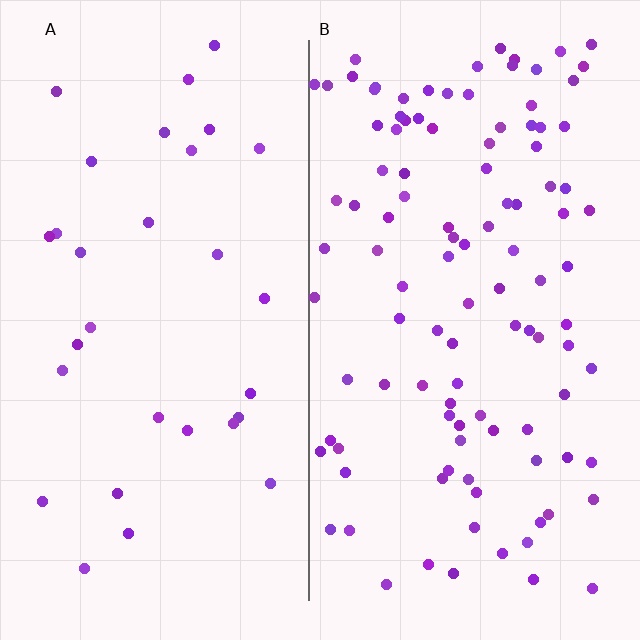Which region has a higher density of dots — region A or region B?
B (the right).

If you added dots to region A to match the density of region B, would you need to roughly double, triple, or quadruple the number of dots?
Approximately quadruple.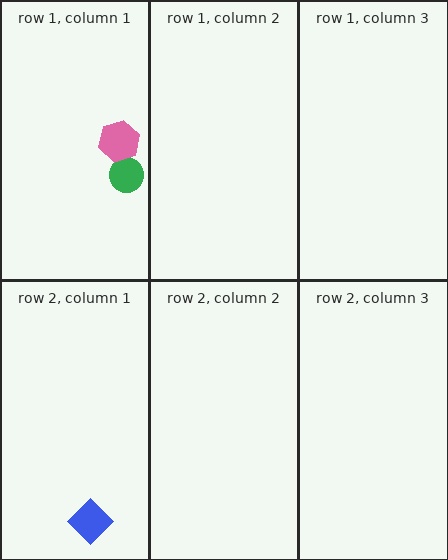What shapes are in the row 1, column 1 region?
The green circle, the pink hexagon.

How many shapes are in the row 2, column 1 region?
1.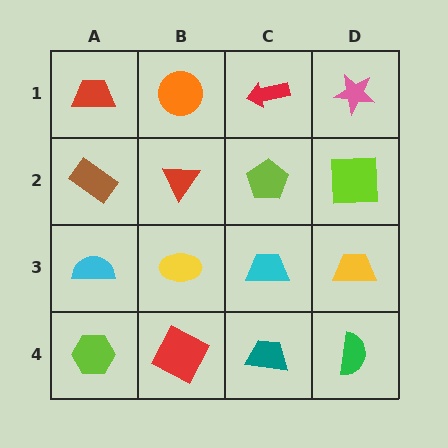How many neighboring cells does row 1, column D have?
2.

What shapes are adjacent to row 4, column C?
A cyan trapezoid (row 3, column C), a red square (row 4, column B), a green semicircle (row 4, column D).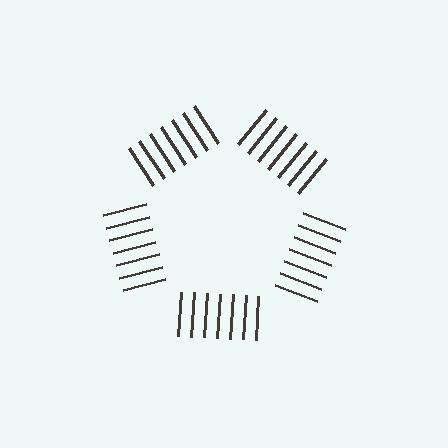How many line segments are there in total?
35 — 7 along each of the 5 edges.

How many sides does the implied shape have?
5 sides — the line-ends trace a pentagon.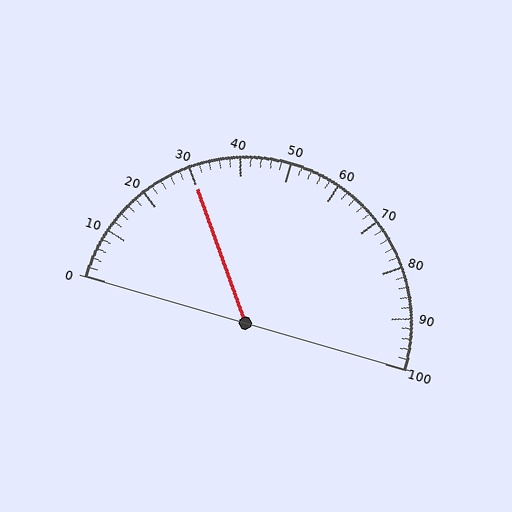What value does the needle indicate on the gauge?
The needle indicates approximately 30.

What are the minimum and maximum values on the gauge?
The gauge ranges from 0 to 100.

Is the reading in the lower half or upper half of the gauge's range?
The reading is in the lower half of the range (0 to 100).